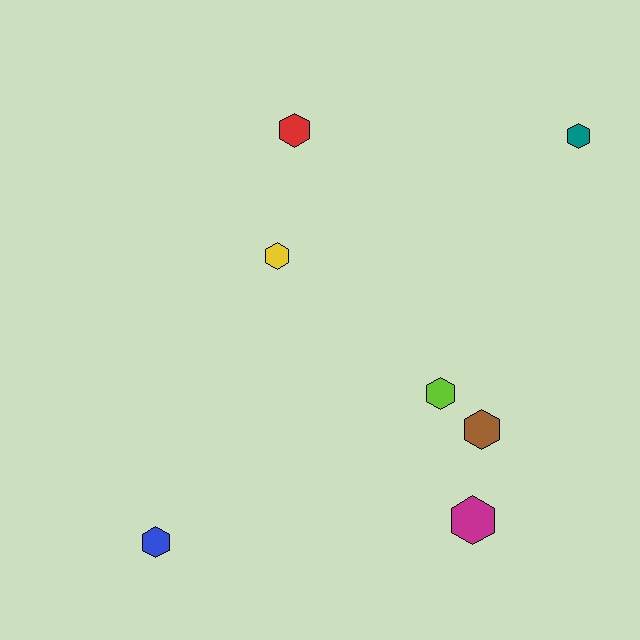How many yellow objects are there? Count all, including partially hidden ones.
There is 1 yellow object.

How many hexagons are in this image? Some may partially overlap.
There are 7 hexagons.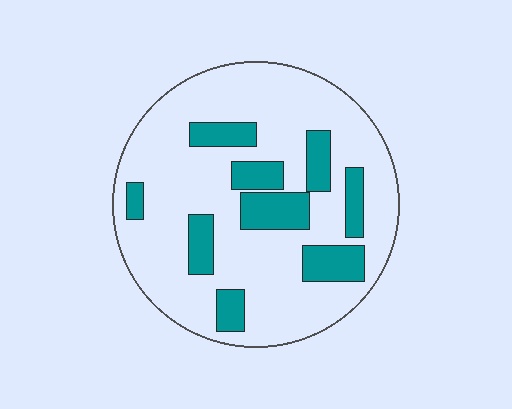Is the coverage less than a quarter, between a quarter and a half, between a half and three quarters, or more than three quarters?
Less than a quarter.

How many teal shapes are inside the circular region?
9.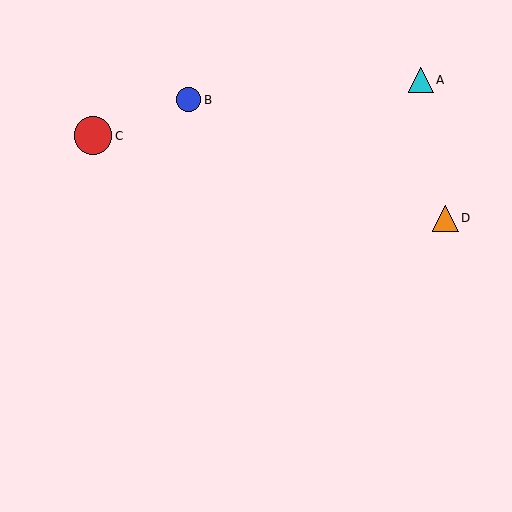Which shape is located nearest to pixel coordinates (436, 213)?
The orange triangle (labeled D) at (445, 218) is nearest to that location.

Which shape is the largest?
The red circle (labeled C) is the largest.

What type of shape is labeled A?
Shape A is a cyan triangle.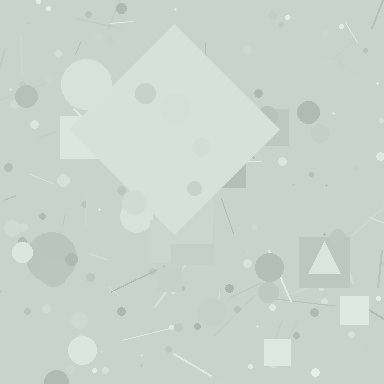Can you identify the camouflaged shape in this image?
The camouflaged shape is a diamond.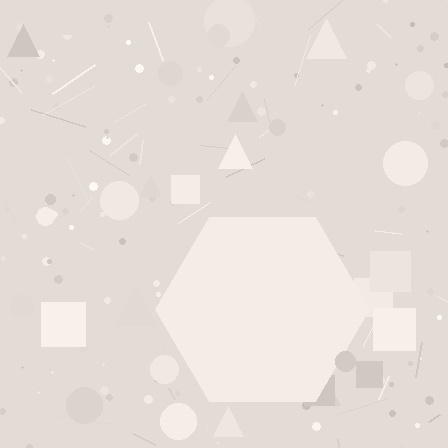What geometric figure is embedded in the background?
A hexagon is embedded in the background.